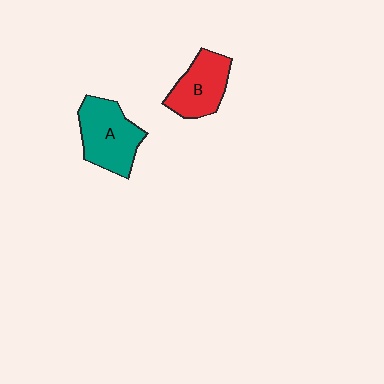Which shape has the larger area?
Shape A (teal).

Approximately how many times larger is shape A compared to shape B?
Approximately 1.2 times.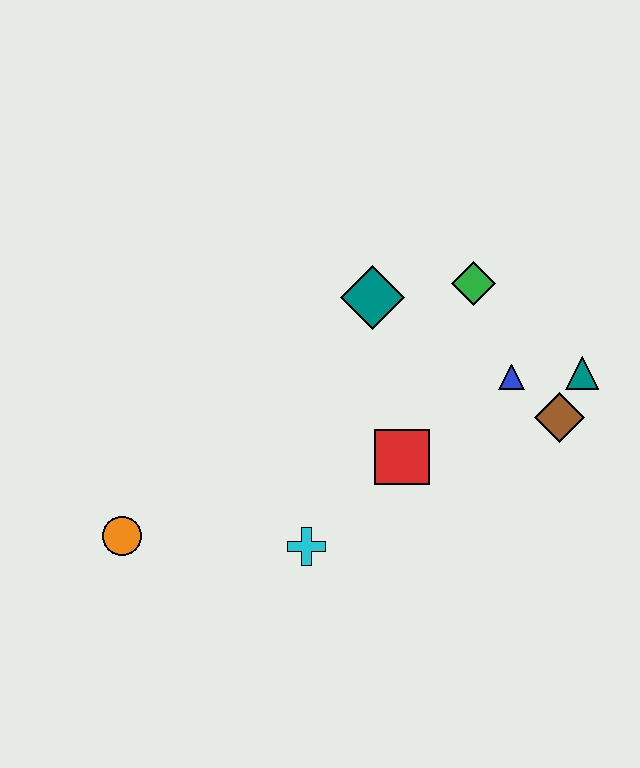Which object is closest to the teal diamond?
The green diamond is closest to the teal diamond.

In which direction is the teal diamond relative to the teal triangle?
The teal diamond is to the left of the teal triangle.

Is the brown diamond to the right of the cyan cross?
Yes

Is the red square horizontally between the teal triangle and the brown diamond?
No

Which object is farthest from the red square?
The orange circle is farthest from the red square.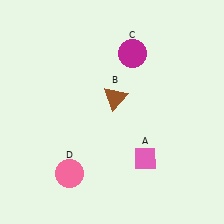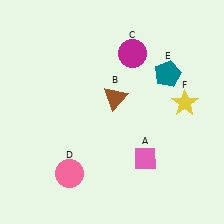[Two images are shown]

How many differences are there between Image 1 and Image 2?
There are 2 differences between the two images.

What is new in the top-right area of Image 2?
A yellow star (F) was added in the top-right area of Image 2.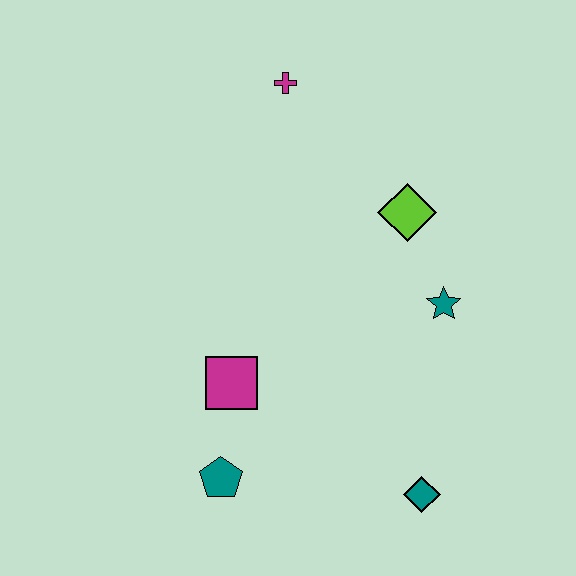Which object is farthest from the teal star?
The teal pentagon is farthest from the teal star.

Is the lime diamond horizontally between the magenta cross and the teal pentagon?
No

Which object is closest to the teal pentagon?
The magenta square is closest to the teal pentagon.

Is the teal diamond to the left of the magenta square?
No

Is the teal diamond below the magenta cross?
Yes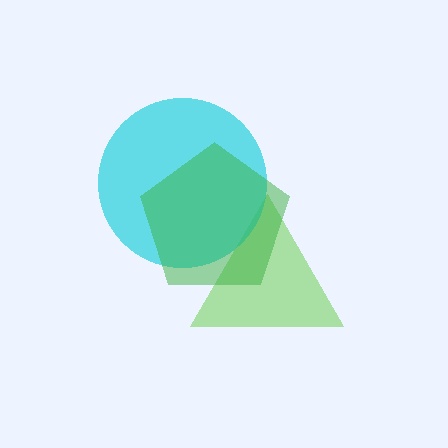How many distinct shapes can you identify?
There are 3 distinct shapes: a lime triangle, a cyan circle, a green pentagon.